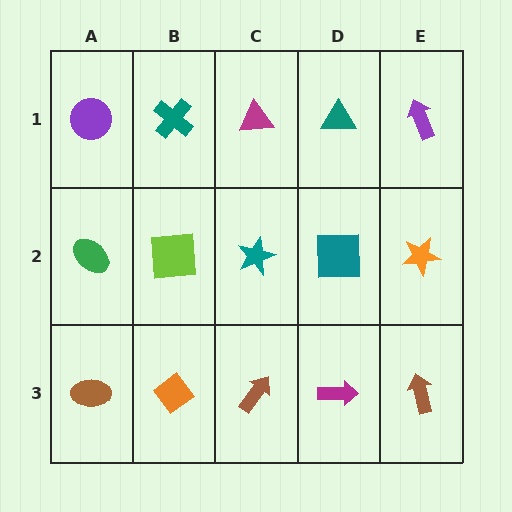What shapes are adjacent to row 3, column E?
An orange star (row 2, column E), a magenta arrow (row 3, column D).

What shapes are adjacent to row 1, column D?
A teal square (row 2, column D), a magenta triangle (row 1, column C), a purple arrow (row 1, column E).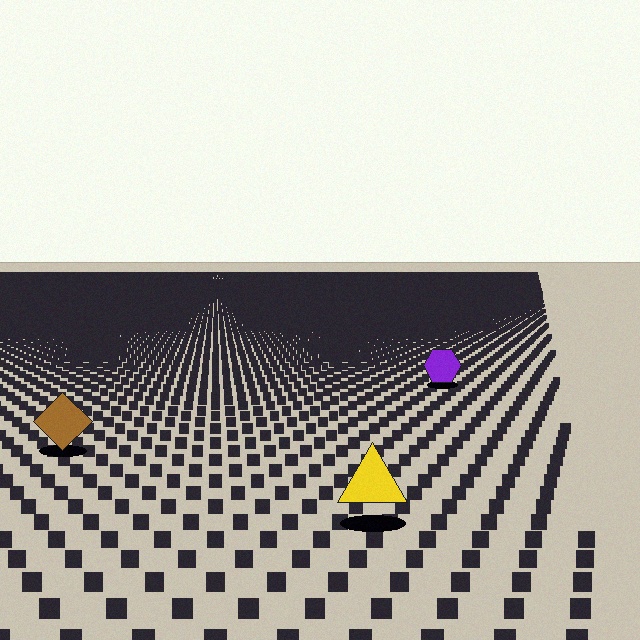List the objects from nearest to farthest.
From nearest to farthest: the yellow triangle, the brown diamond, the purple hexagon.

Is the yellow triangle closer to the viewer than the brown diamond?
Yes. The yellow triangle is closer — you can tell from the texture gradient: the ground texture is coarser near it.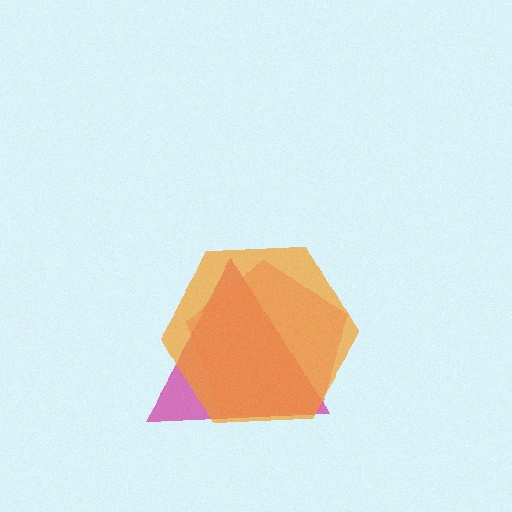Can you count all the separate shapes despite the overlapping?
Yes, there are 3 separate shapes.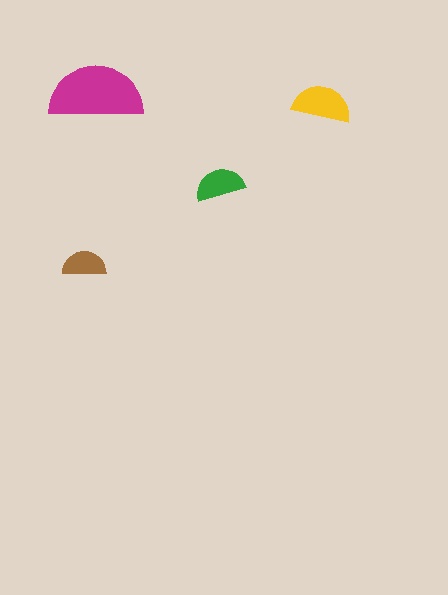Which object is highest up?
The magenta semicircle is topmost.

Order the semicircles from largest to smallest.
the magenta one, the yellow one, the green one, the brown one.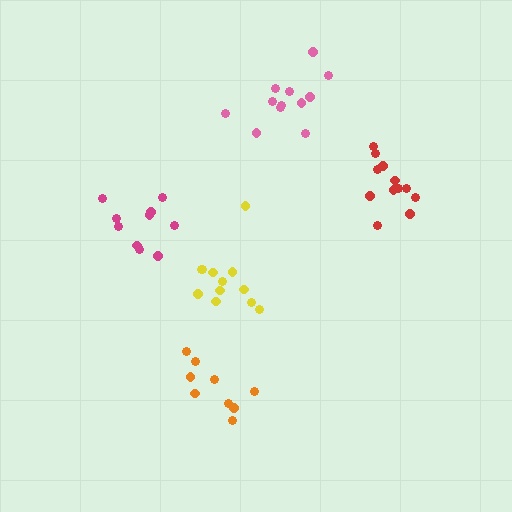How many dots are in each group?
Group 1: 9 dots, Group 2: 10 dots, Group 3: 12 dots, Group 4: 12 dots, Group 5: 12 dots (55 total).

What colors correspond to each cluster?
The clusters are colored: orange, magenta, yellow, red, pink.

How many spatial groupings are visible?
There are 5 spatial groupings.